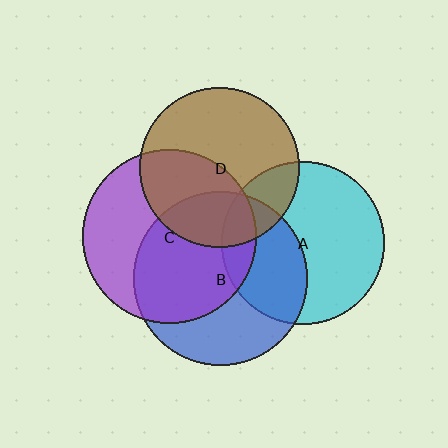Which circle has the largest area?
Circle B (blue).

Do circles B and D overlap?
Yes.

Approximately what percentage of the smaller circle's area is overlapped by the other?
Approximately 25%.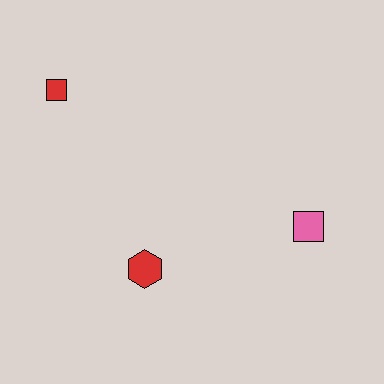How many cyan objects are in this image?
There are no cyan objects.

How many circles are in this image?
There are no circles.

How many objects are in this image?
There are 3 objects.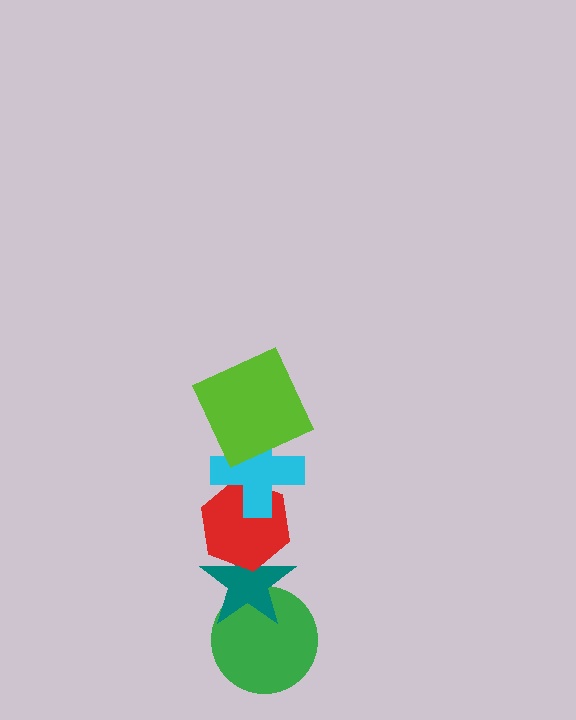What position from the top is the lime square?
The lime square is 1st from the top.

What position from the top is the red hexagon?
The red hexagon is 3rd from the top.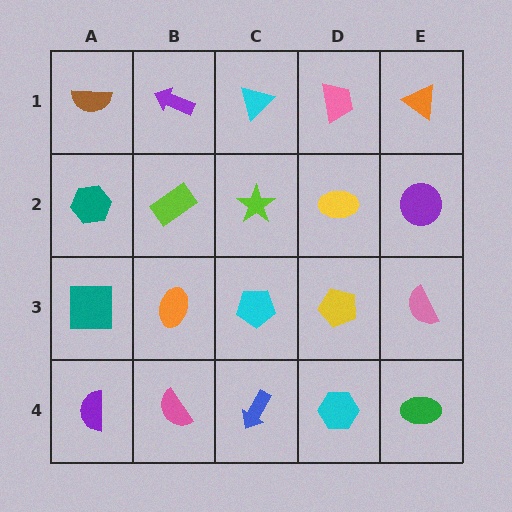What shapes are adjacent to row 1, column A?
A teal hexagon (row 2, column A), a purple arrow (row 1, column B).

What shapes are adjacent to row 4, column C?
A cyan pentagon (row 3, column C), a pink semicircle (row 4, column B), a cyan hexagon (row 4, column D).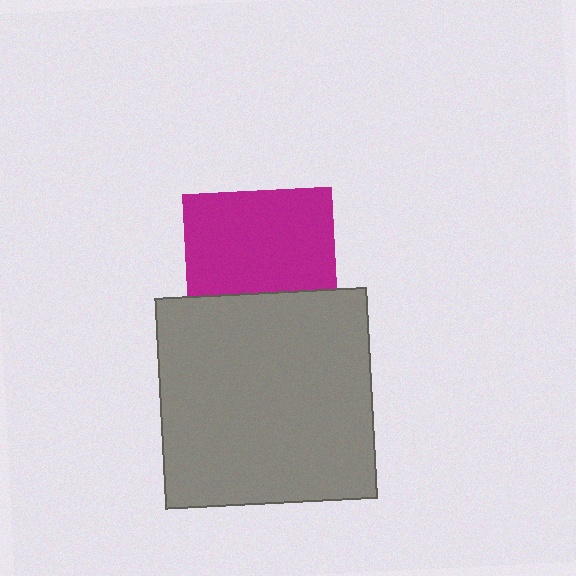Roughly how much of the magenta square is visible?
Most of it is visible (roughly 68%).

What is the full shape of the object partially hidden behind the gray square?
The partially hidden object is a magenta square.